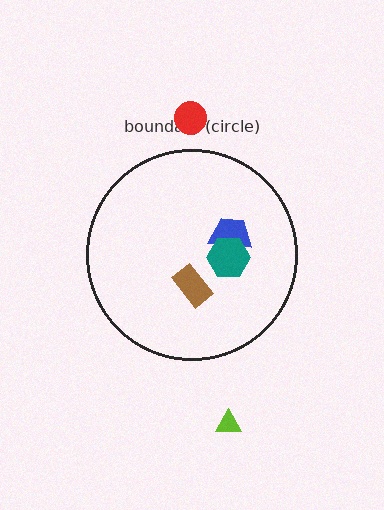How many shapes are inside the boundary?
3 inside, 2 outside.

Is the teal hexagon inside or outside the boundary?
Inside.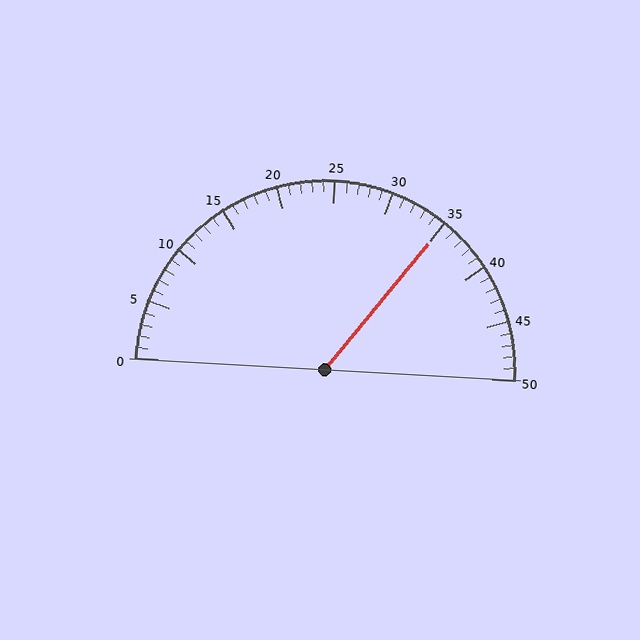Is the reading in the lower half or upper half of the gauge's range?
The reading is in the upper half of the range (0 to 50).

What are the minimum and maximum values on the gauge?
The gauge ranges from 0 to 50.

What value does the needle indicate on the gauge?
The needle indicates approximately 35.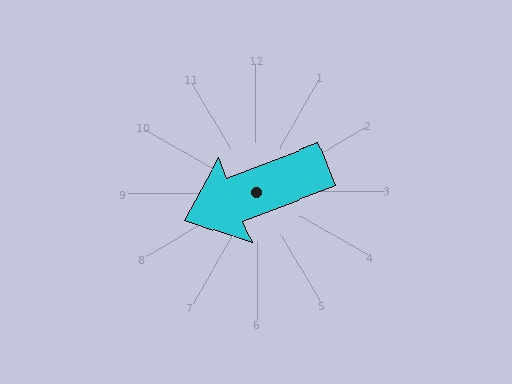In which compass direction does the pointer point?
West.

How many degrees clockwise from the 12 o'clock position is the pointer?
Approximately 249 degrees.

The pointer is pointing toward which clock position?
Roughly 8 o'clock.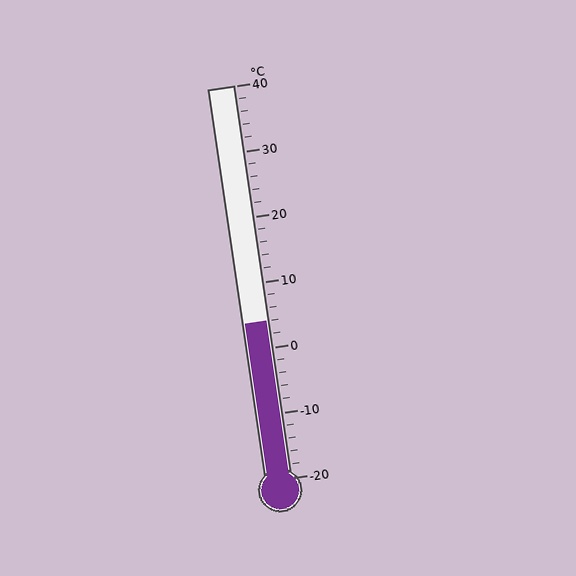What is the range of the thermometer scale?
The thermometer scale ranges from -20°C to 40°C.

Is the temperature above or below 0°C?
The temperature is above 0°C.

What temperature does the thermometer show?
The thermometer shows approximately 4°C.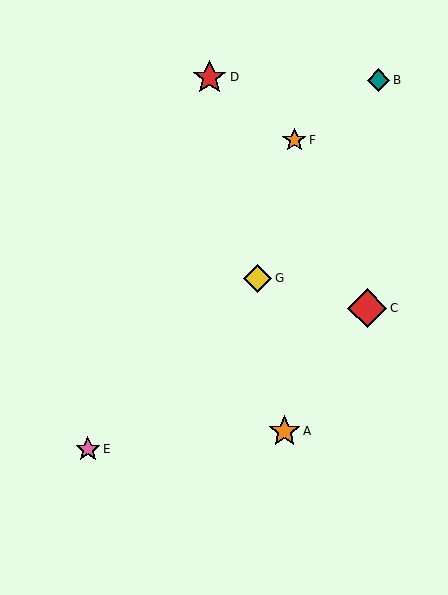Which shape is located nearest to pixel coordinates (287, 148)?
The orange star (labeled F) at (294, 140) is nearest to that location.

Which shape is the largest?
The red diamond (labeled C) is the largest.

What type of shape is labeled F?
Shape F is an orange star.